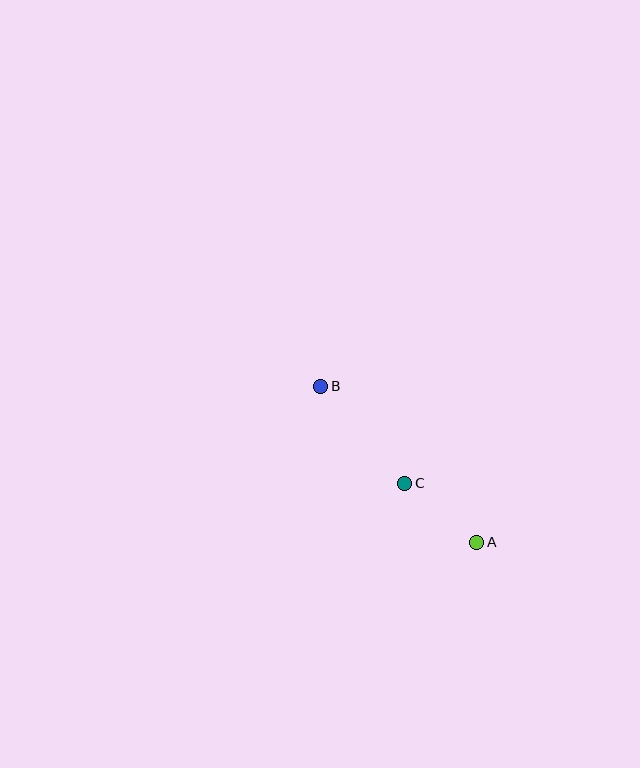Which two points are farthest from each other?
Points A and B are farthest from each other.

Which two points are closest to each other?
Points A and C are closest to each other.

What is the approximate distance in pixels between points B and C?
The distance between B and C is approximately 129 pixels.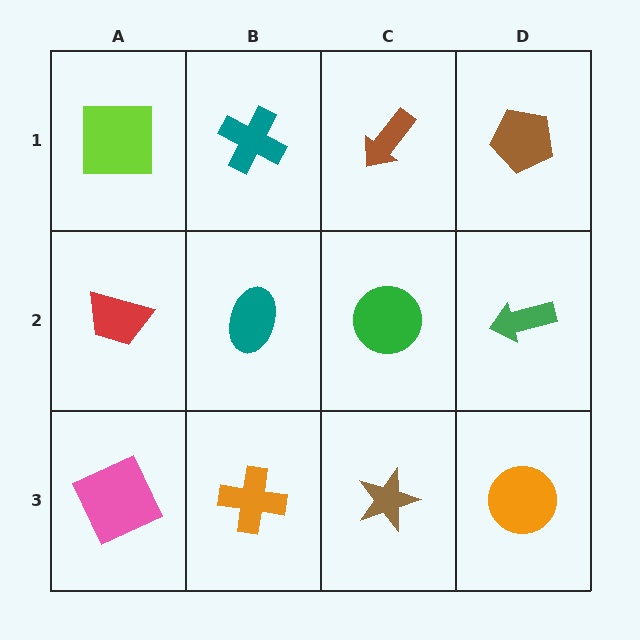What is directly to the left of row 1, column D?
A brown arrow.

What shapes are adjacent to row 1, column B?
A teal ellipse (row 2, column B), a lime square (row 1, column A), a brown arrow (row 1, column C).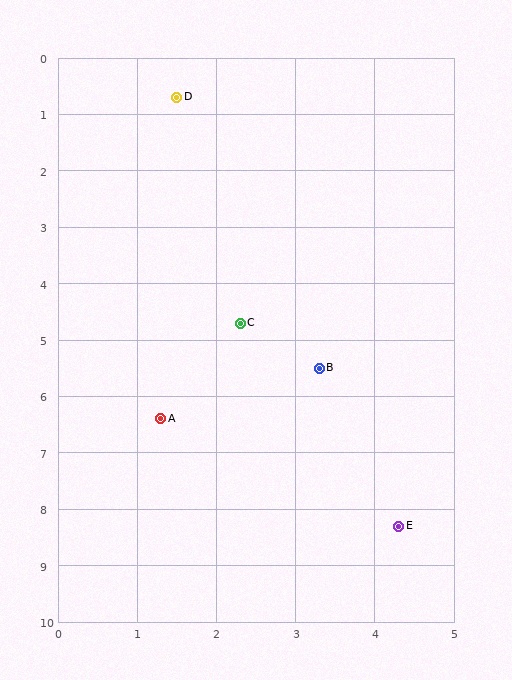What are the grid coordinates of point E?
Point E is at approximately (4.3, 8.3).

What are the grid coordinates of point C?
Point C is at approximately (2.3, 4.7).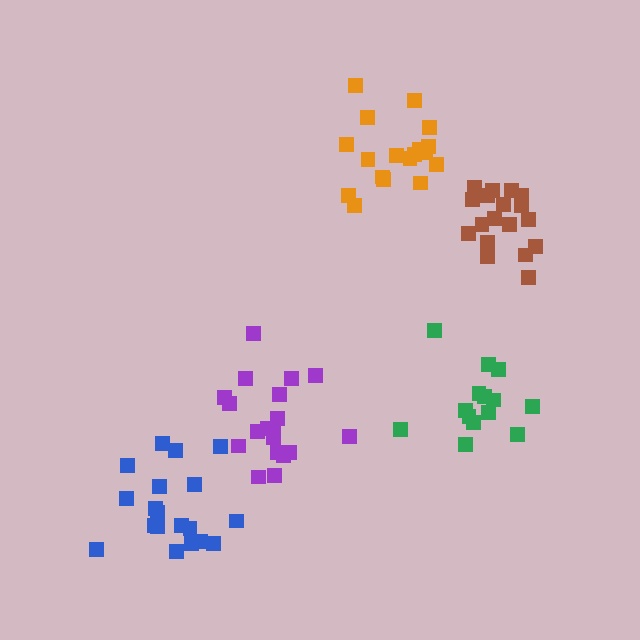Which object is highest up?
The orange cluster is topmost.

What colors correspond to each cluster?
The clusters are colored: green, brown, blue, orange, purple.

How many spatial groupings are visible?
There are 5 spatial groupings.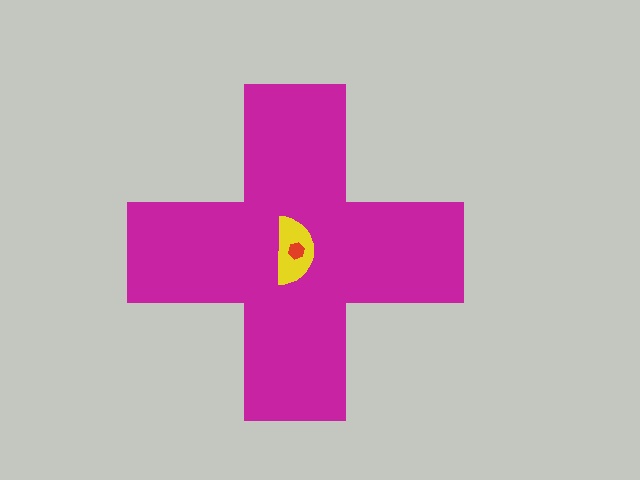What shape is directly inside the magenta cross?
The yellow semicircle.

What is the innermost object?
The red hexagon.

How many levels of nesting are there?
3.